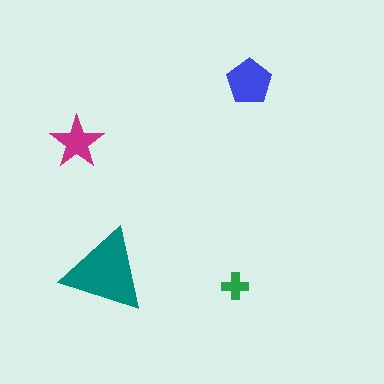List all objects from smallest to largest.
The green cross, the magenta star, the blue pentagon, the teal triangle.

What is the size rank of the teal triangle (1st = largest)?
1st.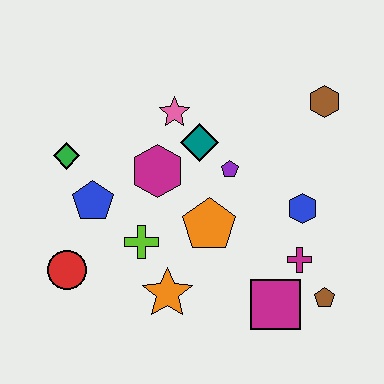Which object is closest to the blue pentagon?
The green diamond is closest to the blue pentagon.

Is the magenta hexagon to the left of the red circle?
No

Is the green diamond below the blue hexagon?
No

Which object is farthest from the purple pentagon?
The red circle is farthest from the purple pentagon.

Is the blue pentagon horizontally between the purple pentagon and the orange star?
No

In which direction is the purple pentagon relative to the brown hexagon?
The purple pentagon is to the left of the brown hexagon.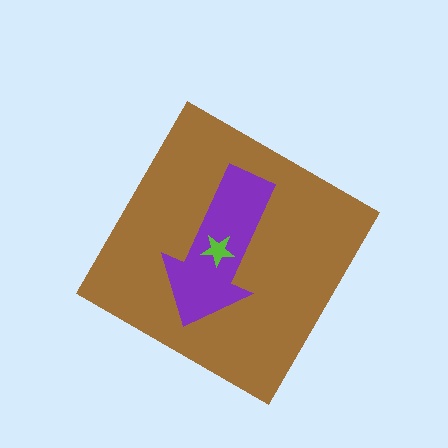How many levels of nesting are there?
3.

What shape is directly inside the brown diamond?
The purple arrow.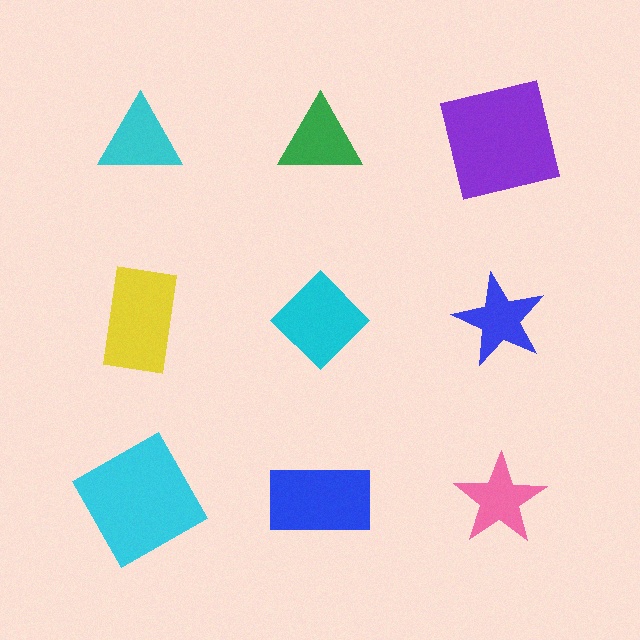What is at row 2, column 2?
A cyan diamond.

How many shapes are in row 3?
3 shapes.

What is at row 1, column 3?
A purple square.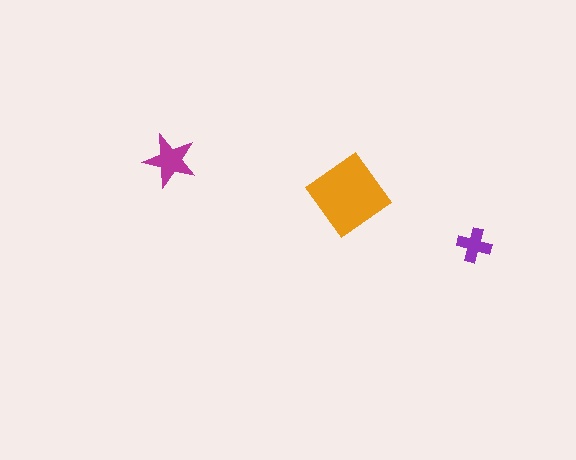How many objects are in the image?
There are 3 objects in the image.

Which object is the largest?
The orange diamond.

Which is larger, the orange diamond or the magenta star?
The orange diamond.